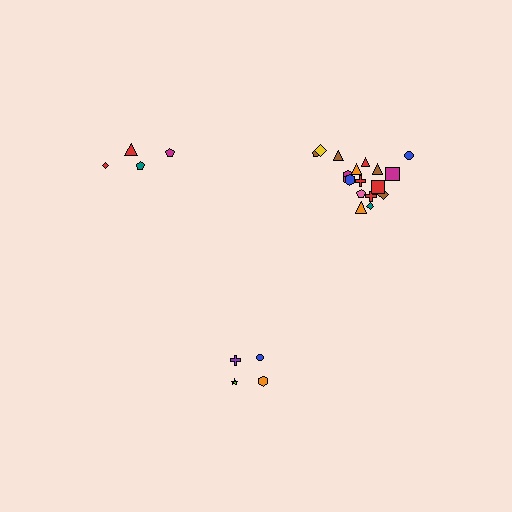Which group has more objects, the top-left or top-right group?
The top-right group.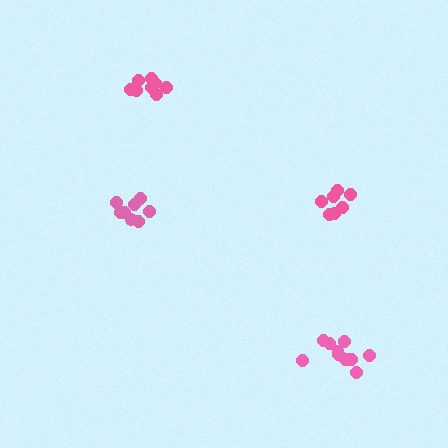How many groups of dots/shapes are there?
There are 4 groups.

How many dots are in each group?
Group 1: 11 dots, Group 2: 7 dots, Group 3: 9 dots, Group 4: 8 dots (35 total).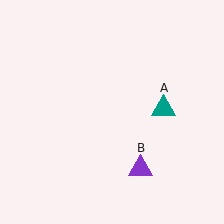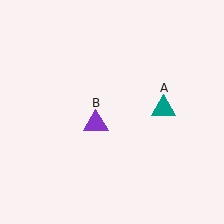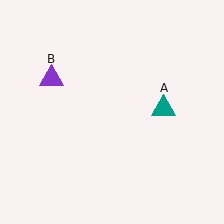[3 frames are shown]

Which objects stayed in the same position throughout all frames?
Teal triangle (object A) remained stationary.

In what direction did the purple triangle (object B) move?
The purple triangle (object B) moved up and to the left.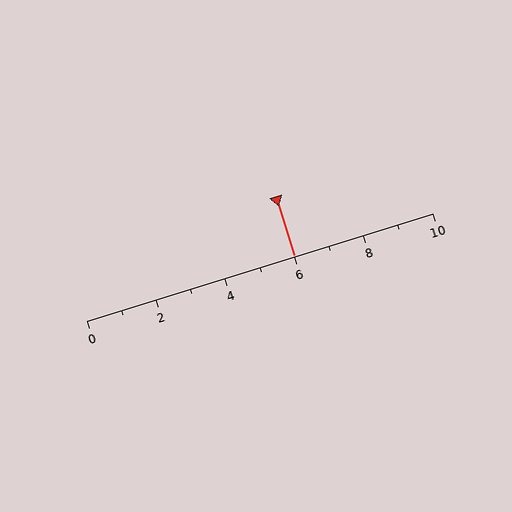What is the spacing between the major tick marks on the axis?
The major ticks are spaced 2 apart.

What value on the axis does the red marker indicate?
The marker indicates approximately 6.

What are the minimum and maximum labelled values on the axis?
The axis runs from 0 to 10.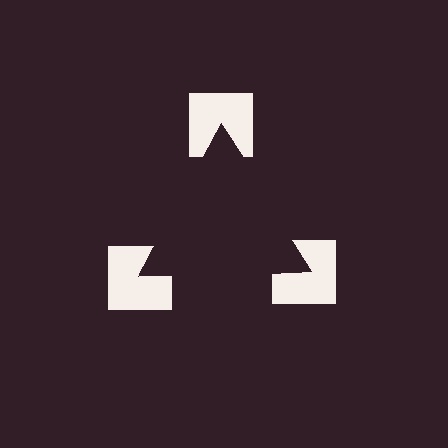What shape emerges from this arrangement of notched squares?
An illusory triangle — its edges are inferred from the aligned wedge cuts in the notched squares, not physically drawn.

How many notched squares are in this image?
There are 3 — one at each vertex of the illusory triangle.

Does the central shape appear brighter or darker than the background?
It typically appears slightly darker than the background, even though no actual brightness change is drawn.